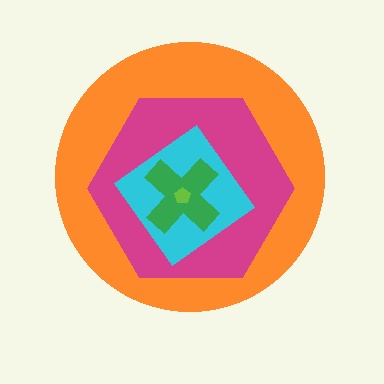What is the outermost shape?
The orange circle.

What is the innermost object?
The lime pentagon.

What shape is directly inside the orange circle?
The magenta hexagon.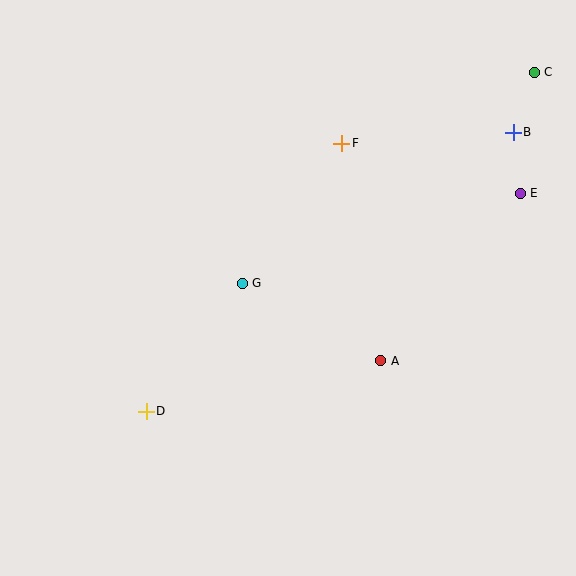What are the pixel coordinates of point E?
Point E is at (520, 193).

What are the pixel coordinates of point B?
Point B is at (513, 132).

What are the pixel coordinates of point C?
Point C is at (534, 72).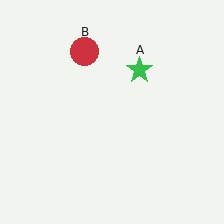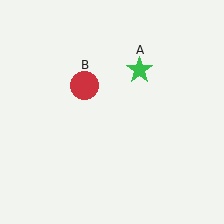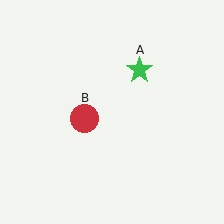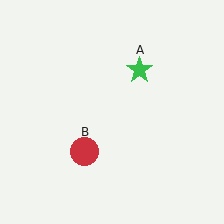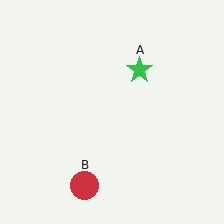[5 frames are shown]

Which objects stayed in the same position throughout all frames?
Green star (object A) remained stationary.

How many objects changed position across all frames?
1 object changed position: red circle (object B).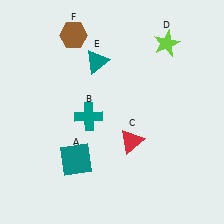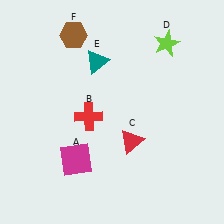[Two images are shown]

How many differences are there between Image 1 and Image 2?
There are 2 differences between the two images.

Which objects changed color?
A changed from teal to magenta. B changed from teal to red.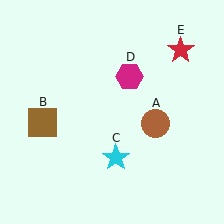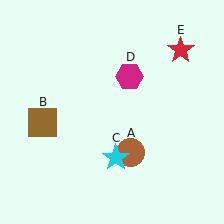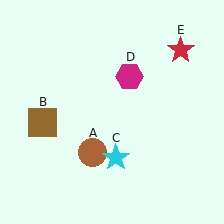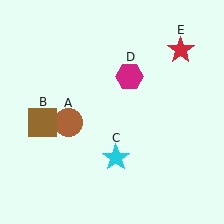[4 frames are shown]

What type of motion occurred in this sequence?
The brown circle (object A) rotated clockwise around the center of the scene.